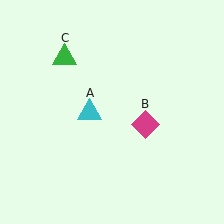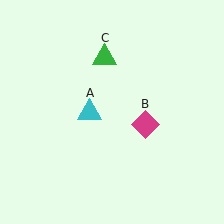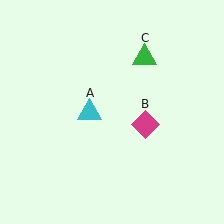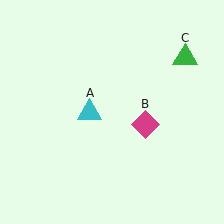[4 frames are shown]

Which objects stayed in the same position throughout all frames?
Cyan triangle (object A) and magenta diamond (object B) remained stationary.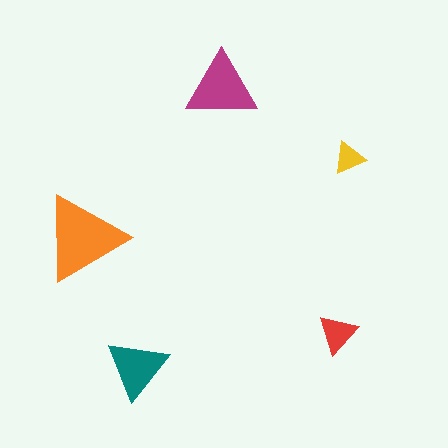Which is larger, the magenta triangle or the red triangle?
The magenta one.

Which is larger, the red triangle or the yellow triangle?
The red one.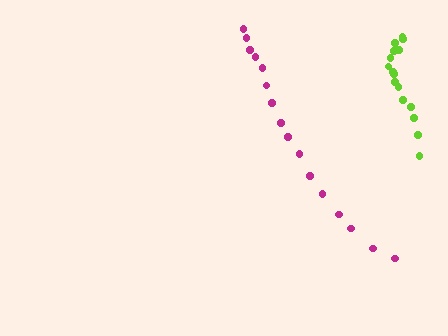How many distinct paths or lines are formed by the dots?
There are 2 distinct paths.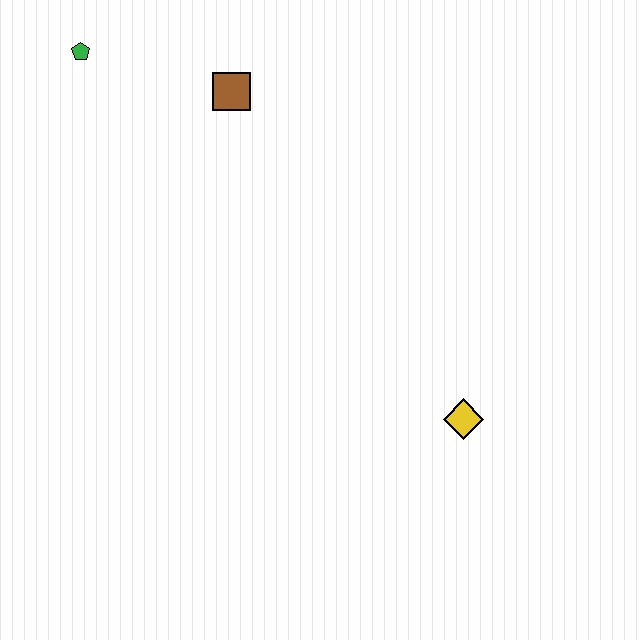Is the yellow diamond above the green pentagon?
No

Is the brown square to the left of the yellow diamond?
Yes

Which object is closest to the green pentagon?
The brown square is closest to the green pentagon.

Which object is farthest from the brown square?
The yellow diamond is farthest from the brown square.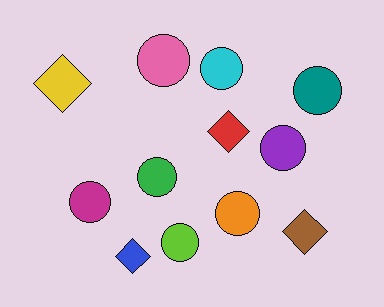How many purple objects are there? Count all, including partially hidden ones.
There is 1 purple object.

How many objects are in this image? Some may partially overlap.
There are 12 objects.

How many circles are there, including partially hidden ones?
There are 8 circles.